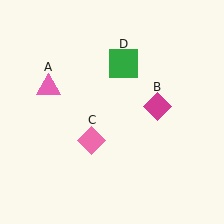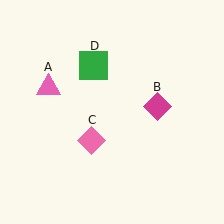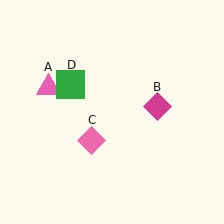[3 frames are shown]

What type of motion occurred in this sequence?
The green square (object D) rotated counterclockwise around the center of the scene.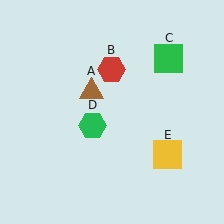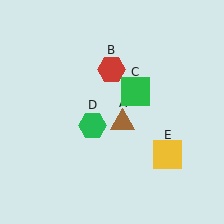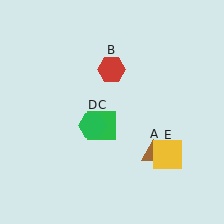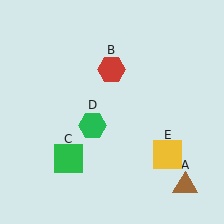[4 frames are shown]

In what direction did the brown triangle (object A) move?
The brown triangle (object A) moved down and to the right.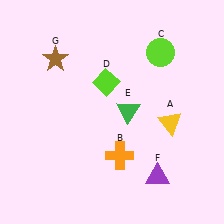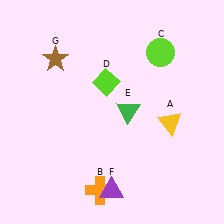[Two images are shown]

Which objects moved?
The objects that moved are: the orange cross (B), the purple triangle (F).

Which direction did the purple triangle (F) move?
The purple triangle (F) moved left.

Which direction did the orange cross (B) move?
The orange cross (B) moved down.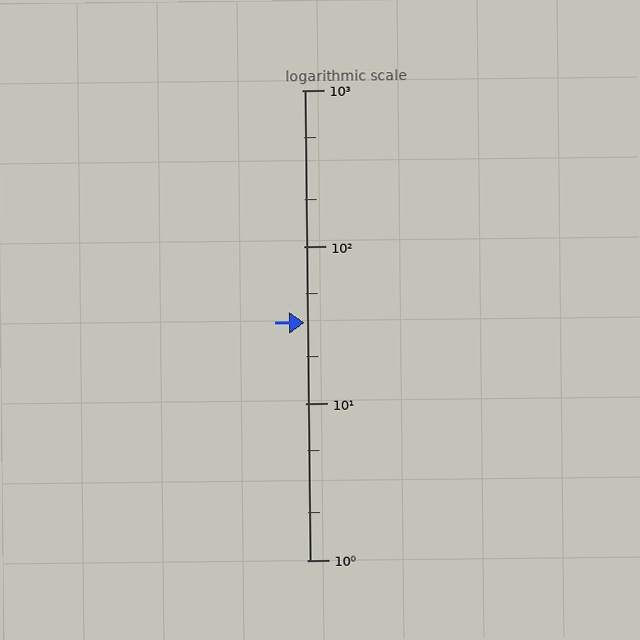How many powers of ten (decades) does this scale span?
The scale spans 3 decades, from 1 to 1000.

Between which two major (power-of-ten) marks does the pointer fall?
The pointer is between 10 and 100.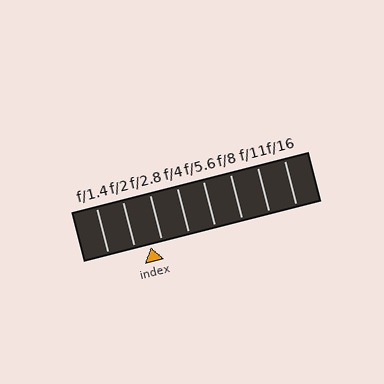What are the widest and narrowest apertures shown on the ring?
The widest aperture shown is f/1.4 and the narrowest is f/16.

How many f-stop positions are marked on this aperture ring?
There are 8 f-stop positions marked.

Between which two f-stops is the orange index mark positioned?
The index mark is between f/2 and f/2.8.